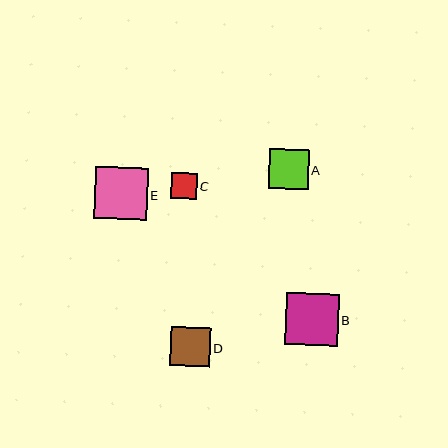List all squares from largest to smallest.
From largest to smallest: E, B, A, D, C.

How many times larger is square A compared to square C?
Square A is approximately 1.5 times the size of square C.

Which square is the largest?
Square E is the largest with a size of approximately 53 pixels.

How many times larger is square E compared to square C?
Square E is approximately 2.0 times the size of square C.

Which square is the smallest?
Square C is the smallest with a size of approximately 26 pixels.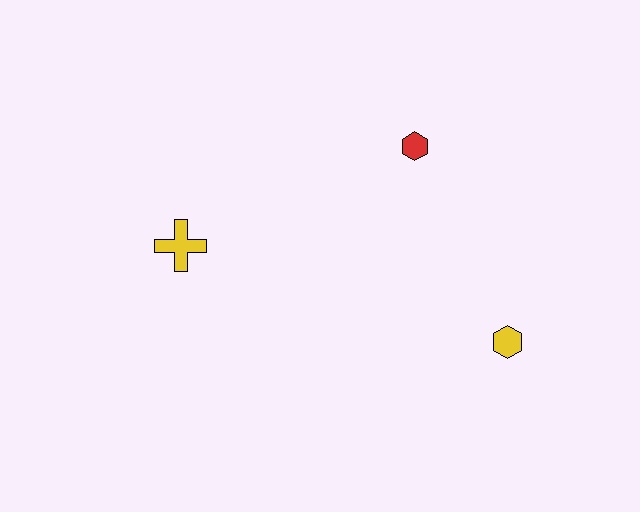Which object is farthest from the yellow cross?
The yellow hexagon is farthest from the yellow cross.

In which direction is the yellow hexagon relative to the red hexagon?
The yellow hexagon is below the red hexagon.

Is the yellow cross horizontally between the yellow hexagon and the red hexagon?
No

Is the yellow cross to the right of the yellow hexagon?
No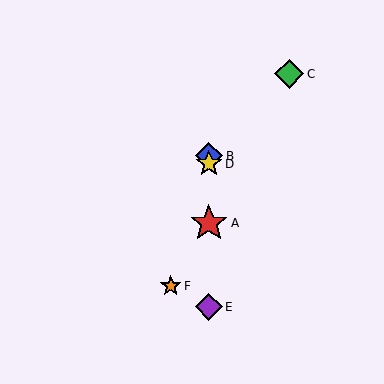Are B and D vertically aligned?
Yes, both are at x≈209.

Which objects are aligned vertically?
Objects A, B, D, E are aligned vertically.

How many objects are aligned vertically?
4 objects (A, B, D, E) are aligned vertically.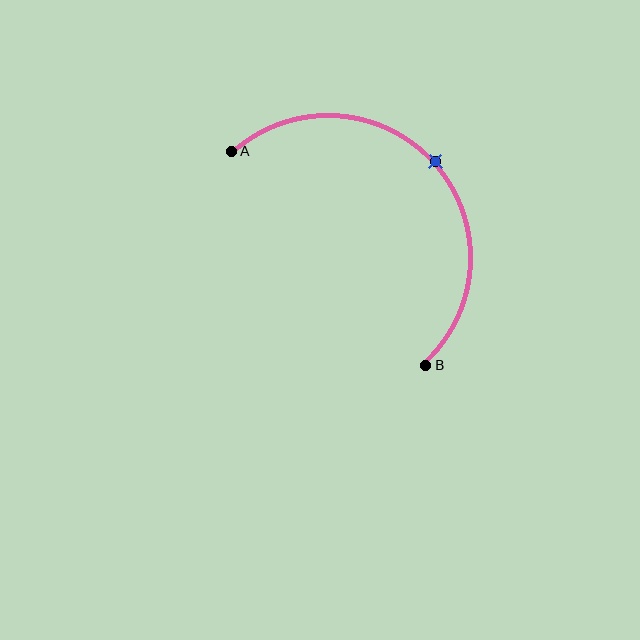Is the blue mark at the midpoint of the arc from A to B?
Yes. The blue mark lies on the arc at equal arc-length from both A and B — it is the arc midpoint.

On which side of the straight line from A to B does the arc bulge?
The arc bulges above and to the right of the straight line connecting A and B.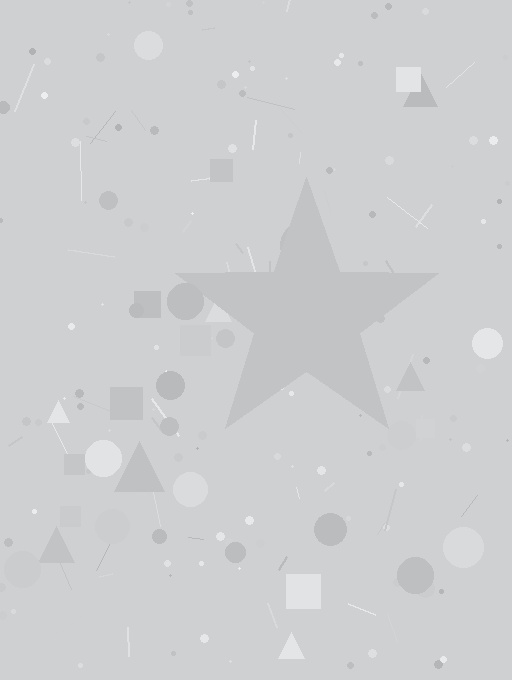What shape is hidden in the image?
A star is hidden in the image.